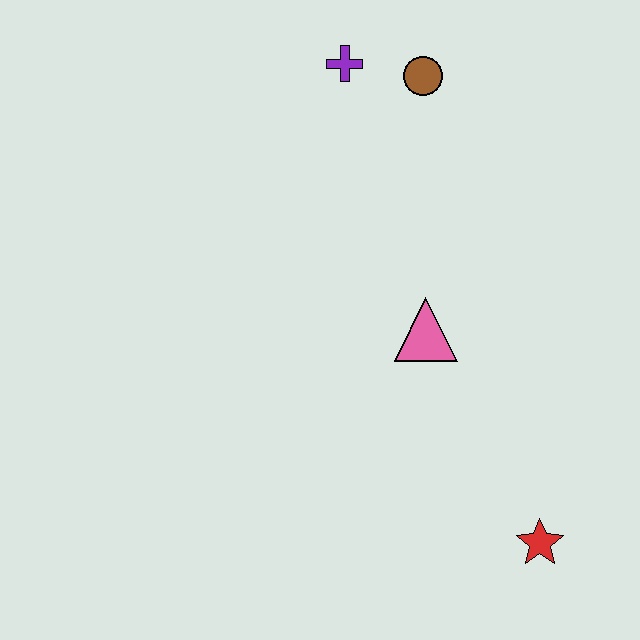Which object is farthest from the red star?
The purple cross is farthest from the red star.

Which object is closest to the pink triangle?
The red star is closest to the pink triangle.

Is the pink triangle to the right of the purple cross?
Yes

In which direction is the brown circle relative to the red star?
The brown circle is above the red star.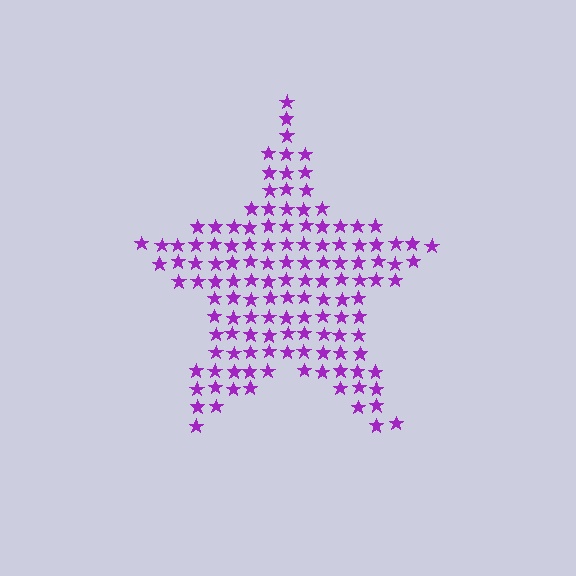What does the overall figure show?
The overall figure shows a star.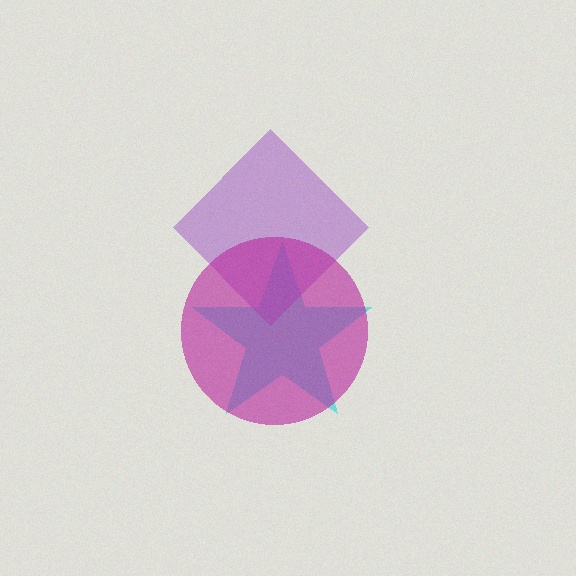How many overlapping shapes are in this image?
There are 3 overlapping shapes in the image.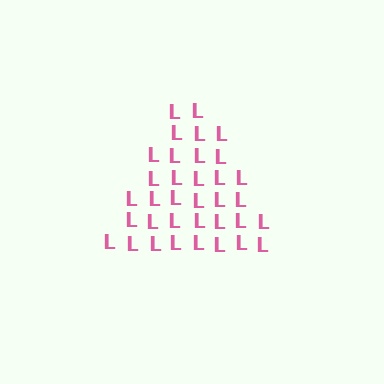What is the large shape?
The large shape is a triangle.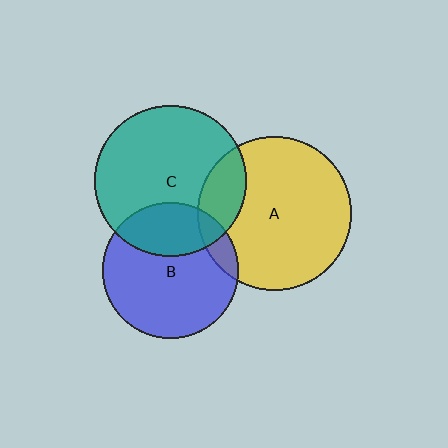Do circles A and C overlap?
Yes.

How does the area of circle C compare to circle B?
Approximately 1.2 times.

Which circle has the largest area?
Circle A (yellow).